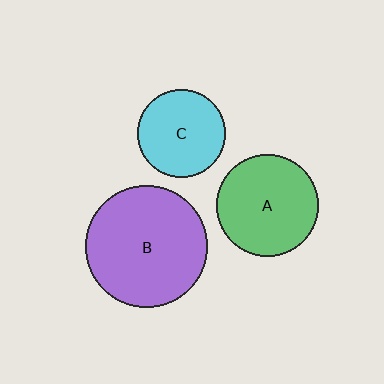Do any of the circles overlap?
No, none of the circles overlap.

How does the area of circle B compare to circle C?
Approximately 2.0 times.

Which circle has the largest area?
Circle B (purple).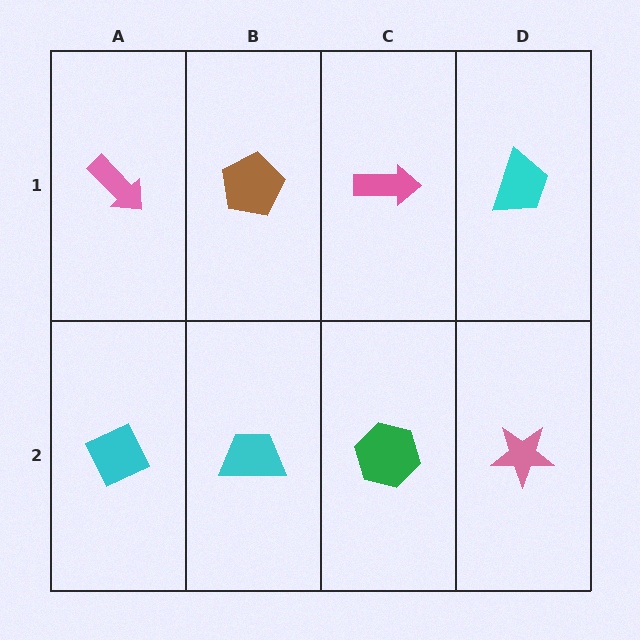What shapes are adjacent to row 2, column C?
A pink arrow (row 1, column C), a cyan trapezoid (row 2, column B), a pink star (row 2, column D).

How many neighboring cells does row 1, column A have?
2.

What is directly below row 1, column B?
A cyan trapezoid.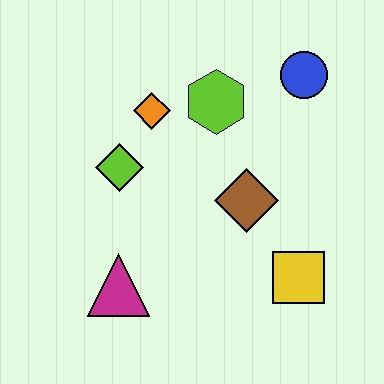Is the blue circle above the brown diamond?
Yes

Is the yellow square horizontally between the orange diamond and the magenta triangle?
No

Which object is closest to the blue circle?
The lime hexagon is closest to the blue circle.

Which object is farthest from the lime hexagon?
The magenta triangle is farthest from the lime hexagon.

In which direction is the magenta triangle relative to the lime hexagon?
The magenta triangle is below the lime hexagon.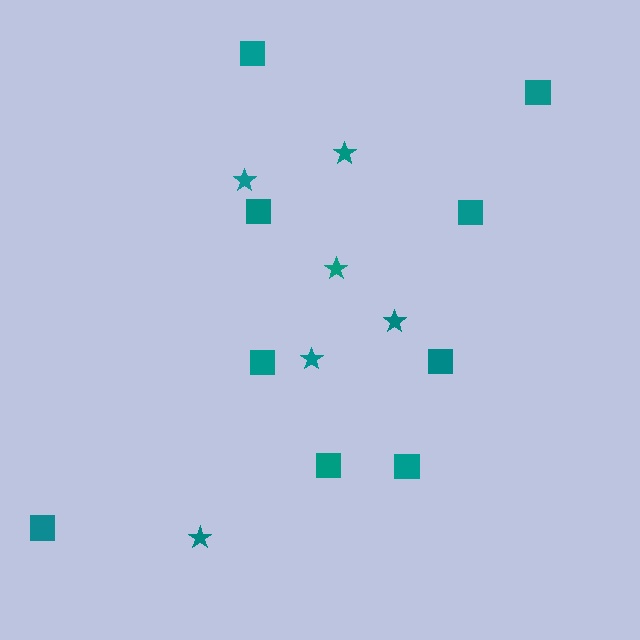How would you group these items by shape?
There are 2 groups: one group of squares (9) and one group of stars (6).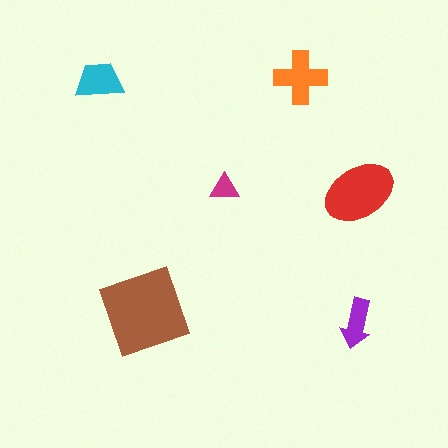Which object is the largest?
The brown diamond.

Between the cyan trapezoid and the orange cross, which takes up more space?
The orange cross.